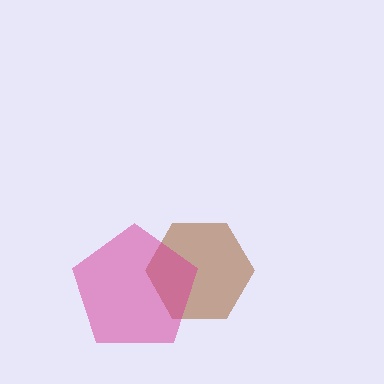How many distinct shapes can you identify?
There are 2 distinct shapes: a brown hexagon, a magenta pentagon.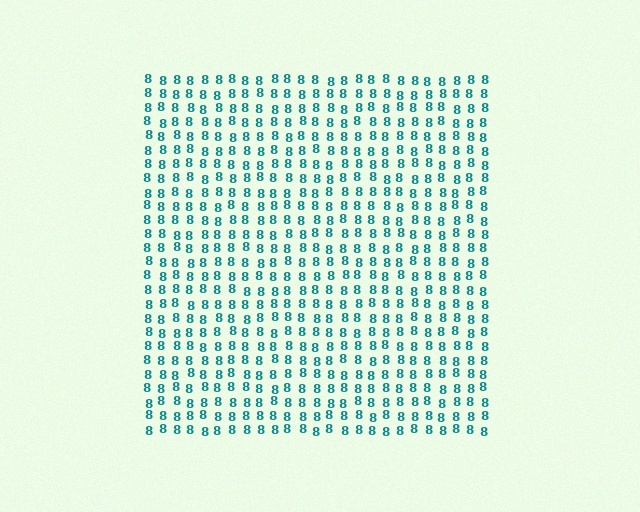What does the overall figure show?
The overall figure shows a square.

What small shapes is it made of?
It is made of small digit 8's.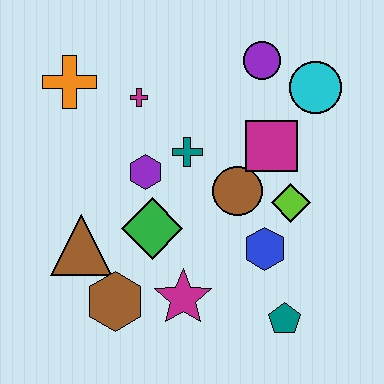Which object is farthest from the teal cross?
The teal pentagon is farthest from the teal cross.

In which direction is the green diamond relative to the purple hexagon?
The green diamond is below the purple hexagon.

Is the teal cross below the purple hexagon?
No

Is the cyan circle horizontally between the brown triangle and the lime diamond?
No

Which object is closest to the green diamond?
The purple hexagon is closest to the green diamond.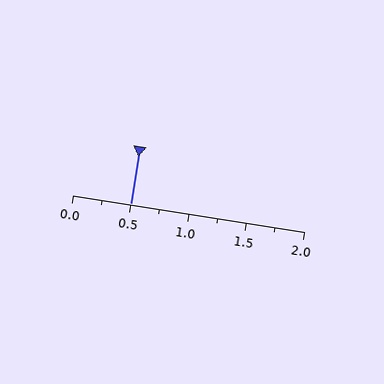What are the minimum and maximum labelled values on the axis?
The axis runs from 0.0 to 2.0.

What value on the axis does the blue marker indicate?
The marker indicates approximately 0.5.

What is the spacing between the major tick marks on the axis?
The major ticks are spaced 0.5 apart.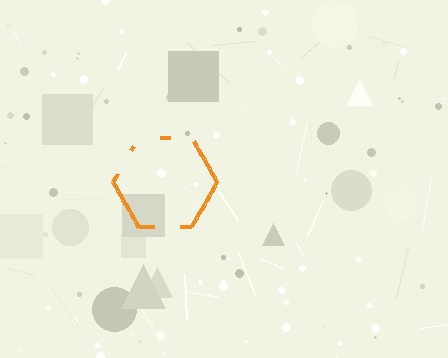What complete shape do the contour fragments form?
The contour fragments form a hexagon.